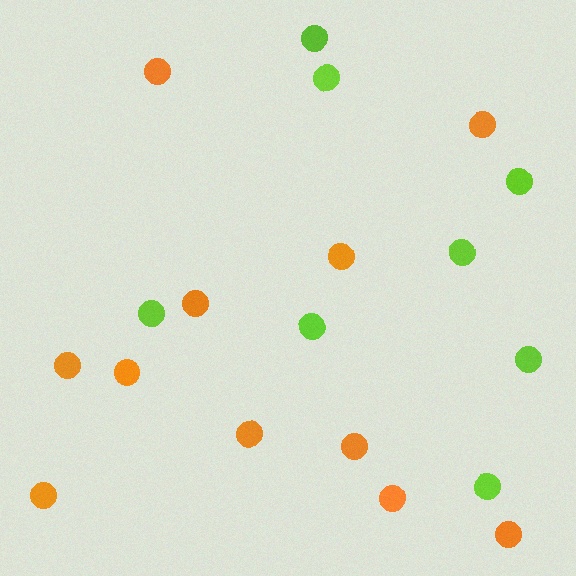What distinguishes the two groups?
There are 2 groups: one group of orange circles (11) and one group of lime circles (8).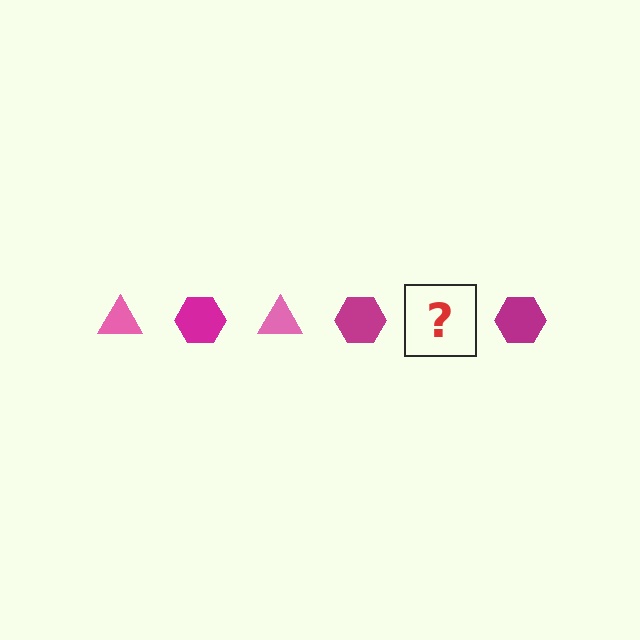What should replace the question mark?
The question mark should be replaced with a pink triangle.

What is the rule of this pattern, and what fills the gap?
The rule is that the pattern alternates between pink triangle and magenta hexagon. The gap should be filled with a pink triangle.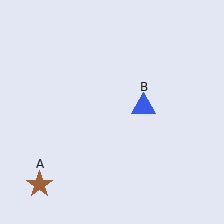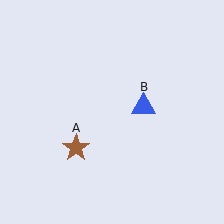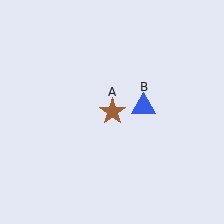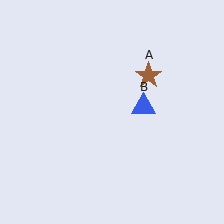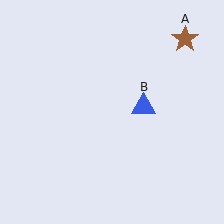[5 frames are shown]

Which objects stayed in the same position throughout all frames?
Blue triangle (object B) remained stationary.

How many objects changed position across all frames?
1 object changed position: brown star (object A).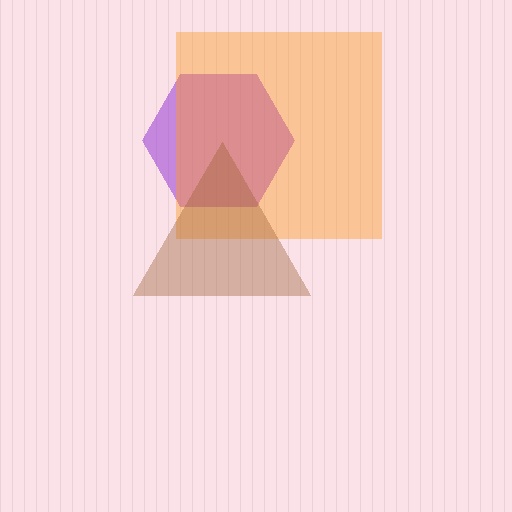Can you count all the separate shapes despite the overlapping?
Yes, there are 3 separate shapes.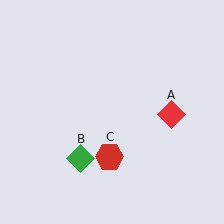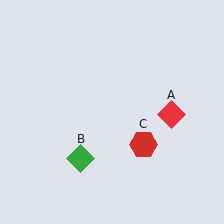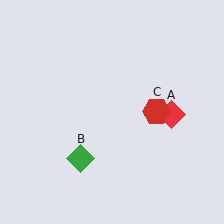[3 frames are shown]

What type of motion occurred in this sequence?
The red hexagon (object C) rotated counterclockwise around the center of the scene.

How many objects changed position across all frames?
1 object changed position: red hexagon (object C).